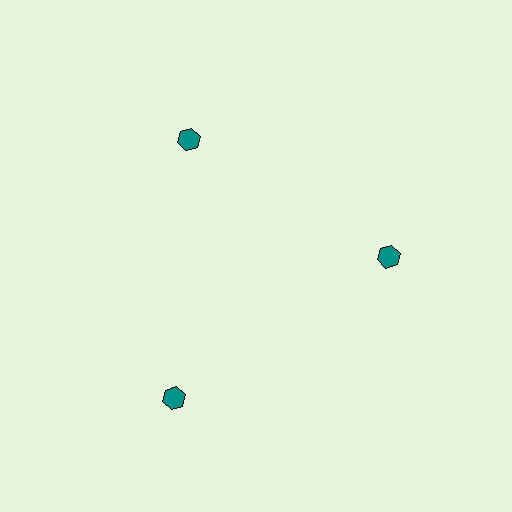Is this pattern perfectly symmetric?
No. The 3 teal hexagons are arranged in a ring, but one element near the 7 o'clock position is pushed outward from the center, breaking the 3-fold rotational symmetry.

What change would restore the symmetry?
The symmetry would be restored by moving it inward, back onto the ring so that all 3 hexagons sit at equal angles and equal distance from the center.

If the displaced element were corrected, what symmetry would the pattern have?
It would have 3-fold rotational symmetry — the pattern would map onto itself every 120 degrees.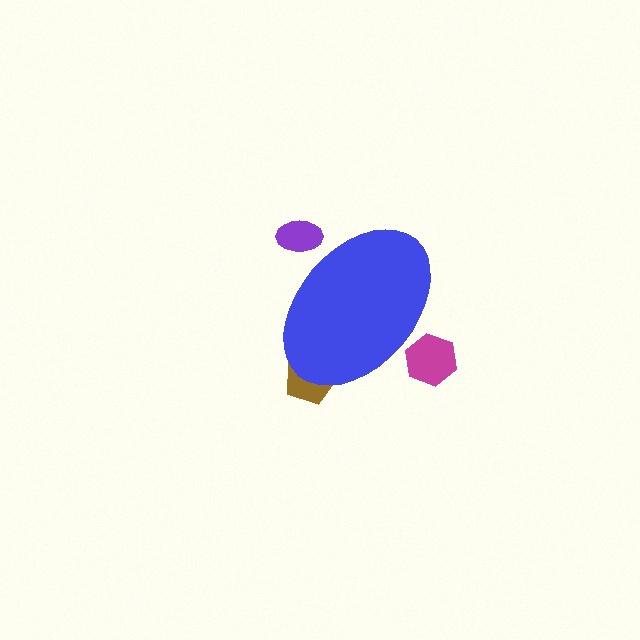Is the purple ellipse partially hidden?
Yes, the purple ellipse is partially hidden behind the blue ellipse.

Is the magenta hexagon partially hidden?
Yes, the magenta hexagon is partially hidden behind the blue ellipse.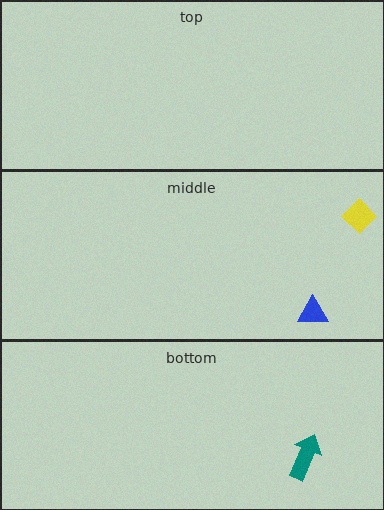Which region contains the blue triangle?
The middle region.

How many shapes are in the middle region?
2.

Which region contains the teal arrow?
The bottom region.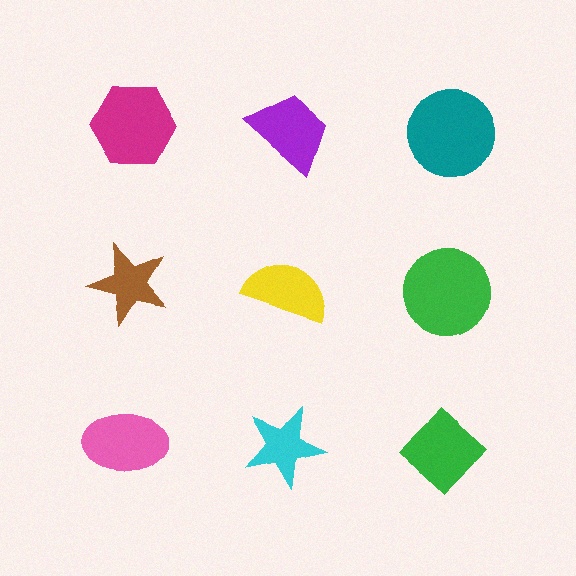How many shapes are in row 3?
3 shapes.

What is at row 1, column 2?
A purple trapezoid.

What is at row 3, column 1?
A pink ellipse.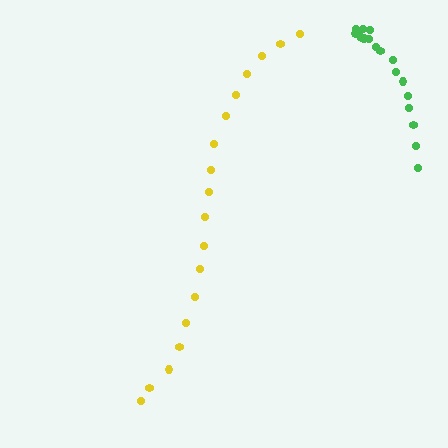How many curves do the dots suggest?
There are 2 distinct paths.